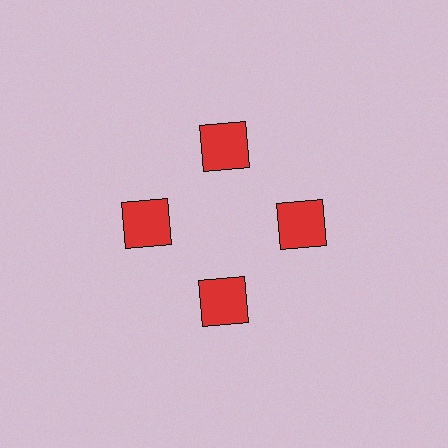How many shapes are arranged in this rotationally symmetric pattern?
There are 4 shapes, arranged in 4 groups of 1.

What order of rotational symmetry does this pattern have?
This pattern has 4-fold rotational symmetry.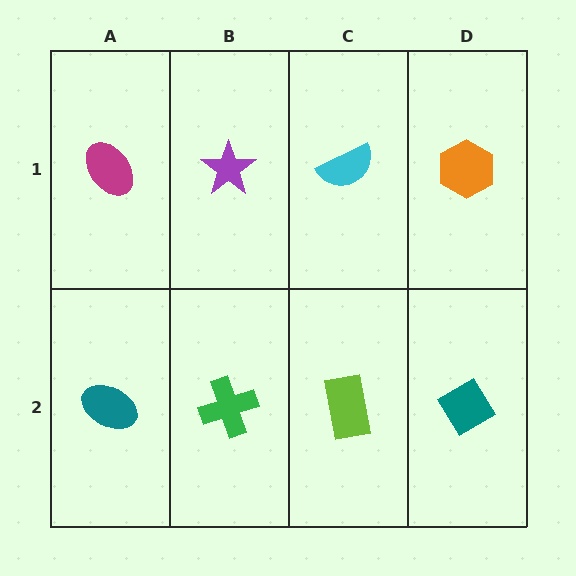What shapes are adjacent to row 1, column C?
A lime rectangle (row 2, column C), a purple star (row 1, column B), an orange hexagon (row 1, column D).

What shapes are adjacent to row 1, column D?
A teal diamond (row 2, column D), a cyan semicircle (row 1, column C).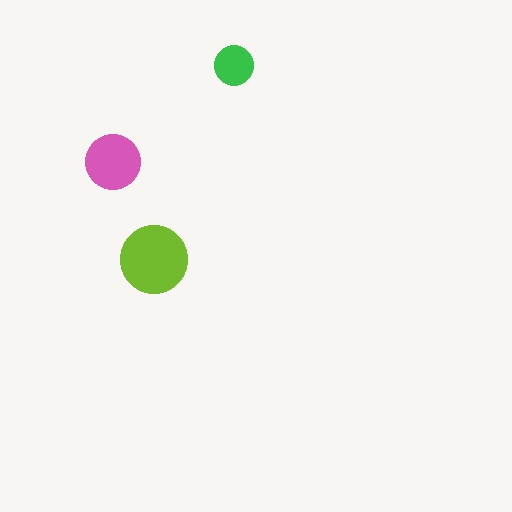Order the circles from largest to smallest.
the lime one, the pink one, the green one.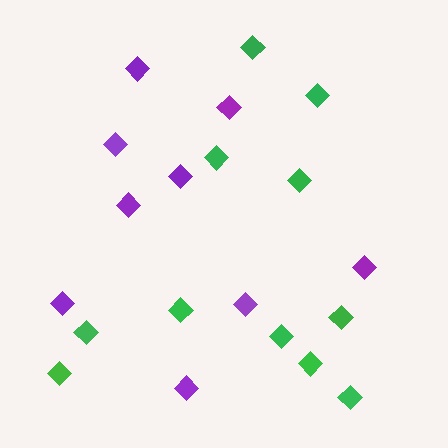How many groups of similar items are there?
There are 2 groups: one group of purple diamonds (9) and one group of green diamonds (11).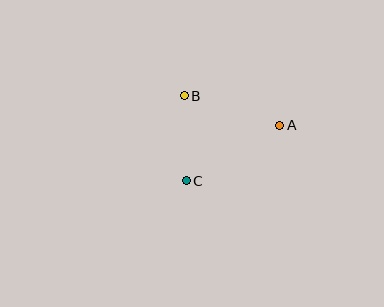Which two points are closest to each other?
Points B and C are closest to each other.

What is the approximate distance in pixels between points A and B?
The distance between A and B is approximately 100 pixels.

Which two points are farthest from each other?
Points A and C are farthest from each other.